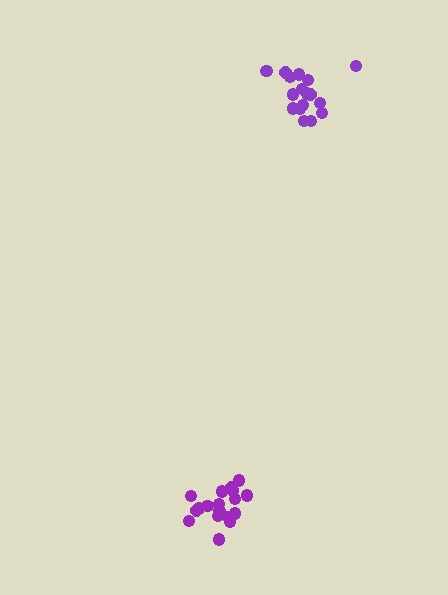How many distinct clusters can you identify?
There are 2 distinct clusters.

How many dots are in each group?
Group 1: 18 dots, Group 2: 17 dots (35 total).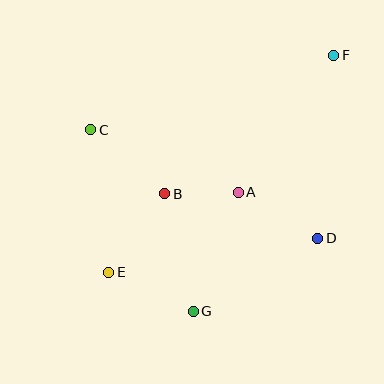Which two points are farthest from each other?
Points E and F are farthest from each other.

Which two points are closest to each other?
Points A and B are closest to each other.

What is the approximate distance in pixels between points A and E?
The distance between A and E is approximately 152 pixels.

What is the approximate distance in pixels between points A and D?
The distance between A and D is approximately 92 pixels.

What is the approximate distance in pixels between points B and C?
The distance between B and C is approximately 98 pixels.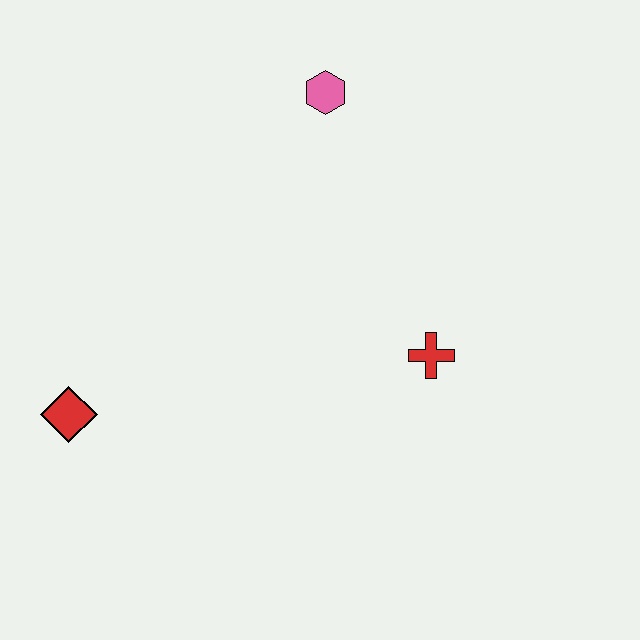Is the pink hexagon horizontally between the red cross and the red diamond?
Yes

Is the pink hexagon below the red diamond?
No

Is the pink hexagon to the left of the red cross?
Yes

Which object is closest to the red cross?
The pink hexagon is closest to the red cross.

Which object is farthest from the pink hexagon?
The red diamond is farthest from the pink hexagon.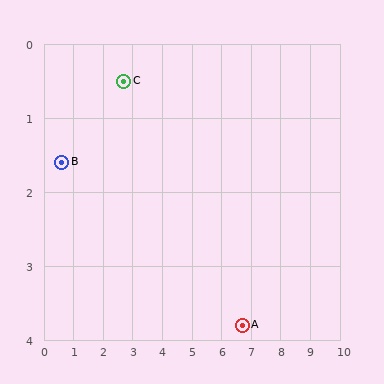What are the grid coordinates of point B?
Point B is at approximately (0.6, 1.6).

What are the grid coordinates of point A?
Point A is at approximately (6.7, 3.8).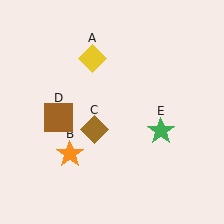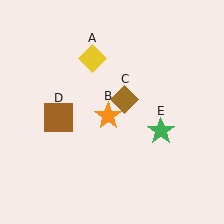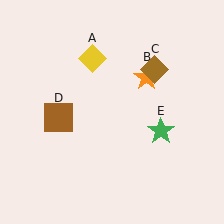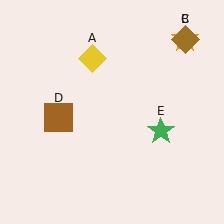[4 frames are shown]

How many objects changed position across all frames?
2 objects changed position: orange star (object B), brown diamond (object C).